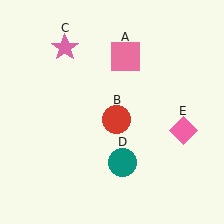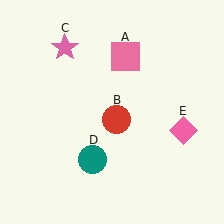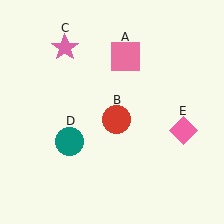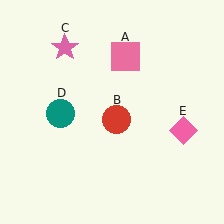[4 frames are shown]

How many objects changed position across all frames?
1 object changed position: teal circle (object D).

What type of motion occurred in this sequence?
The teal circle (object D) rotated clockwise around the center of the scene.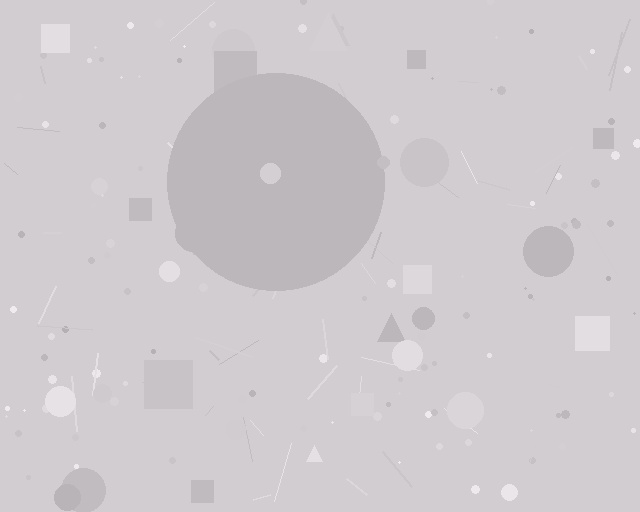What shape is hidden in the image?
A circle is hidden in the image.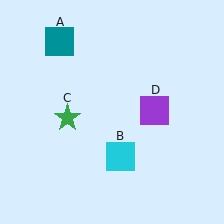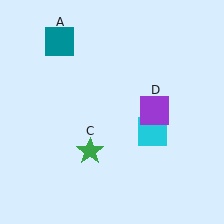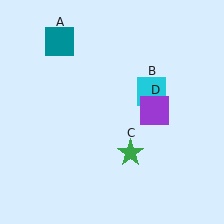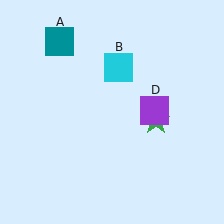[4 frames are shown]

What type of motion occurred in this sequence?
The cyan square (object B), green star (object C) rotated counterclockwise around the center of the scene.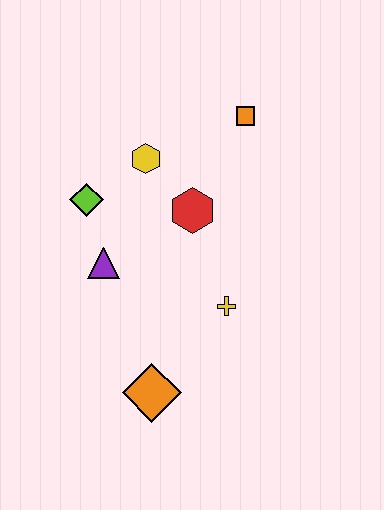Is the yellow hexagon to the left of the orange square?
Yes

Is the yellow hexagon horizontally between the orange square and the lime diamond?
Yes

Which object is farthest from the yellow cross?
The orange square is farthest from the yellow cross.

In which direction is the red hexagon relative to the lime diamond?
The red hexagon is to the right of the lime diamond.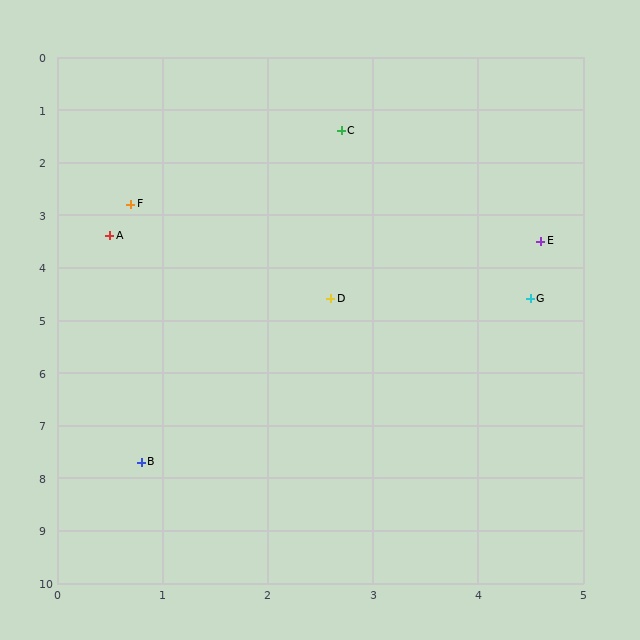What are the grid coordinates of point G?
Point G is at approximately (4.5, 4.6).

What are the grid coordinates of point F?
Point F is at approximately (0.7, 2.8).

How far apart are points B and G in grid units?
Points B and G are about 4.8 grid units apart.